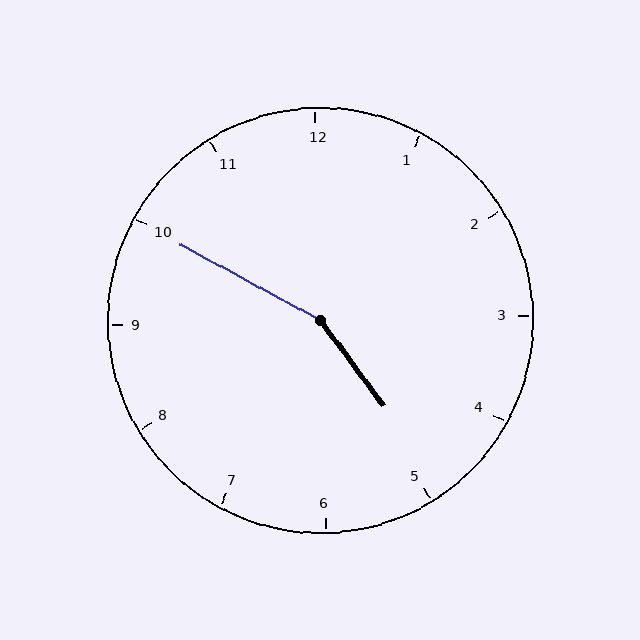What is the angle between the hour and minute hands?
Approximately 155 degrees.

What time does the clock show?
4:50.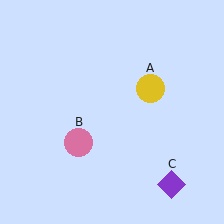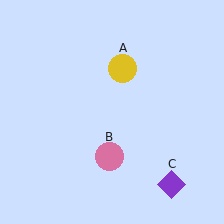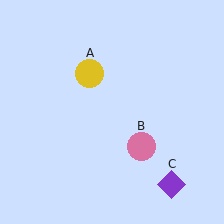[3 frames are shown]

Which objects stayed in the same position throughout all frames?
Purple diamond (object C) remained stationary.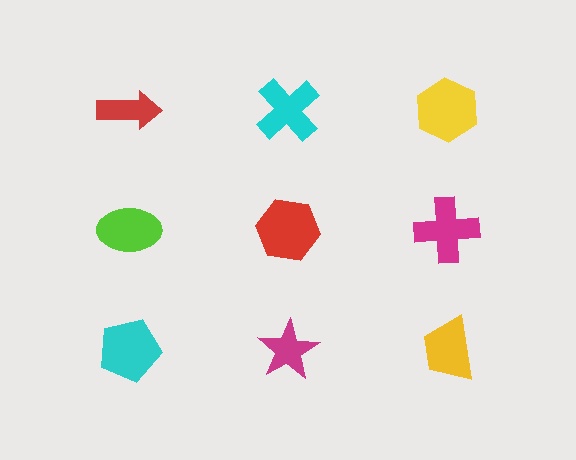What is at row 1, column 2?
A cyan cross.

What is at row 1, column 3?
A yellow hexagon.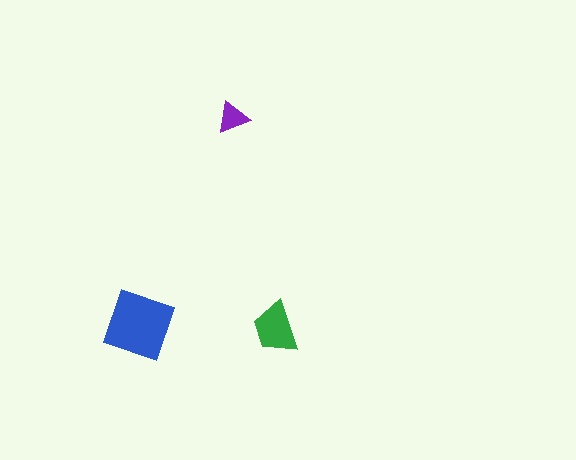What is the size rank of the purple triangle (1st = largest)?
3rd.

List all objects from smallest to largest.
The purple triangle, the green trapezoid, the blue square.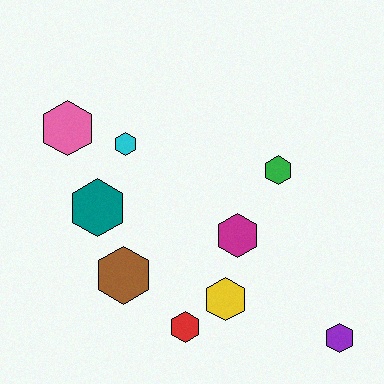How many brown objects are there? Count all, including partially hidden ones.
There is 1 brown object.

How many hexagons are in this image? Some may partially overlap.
There are 9 hexagons.